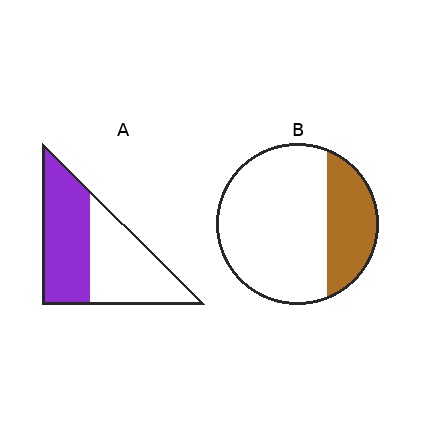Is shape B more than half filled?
No.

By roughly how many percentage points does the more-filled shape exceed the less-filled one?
By roughly 25 percentage points (A over B).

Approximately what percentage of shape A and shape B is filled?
A is approximately 50% and B is approximately 25%.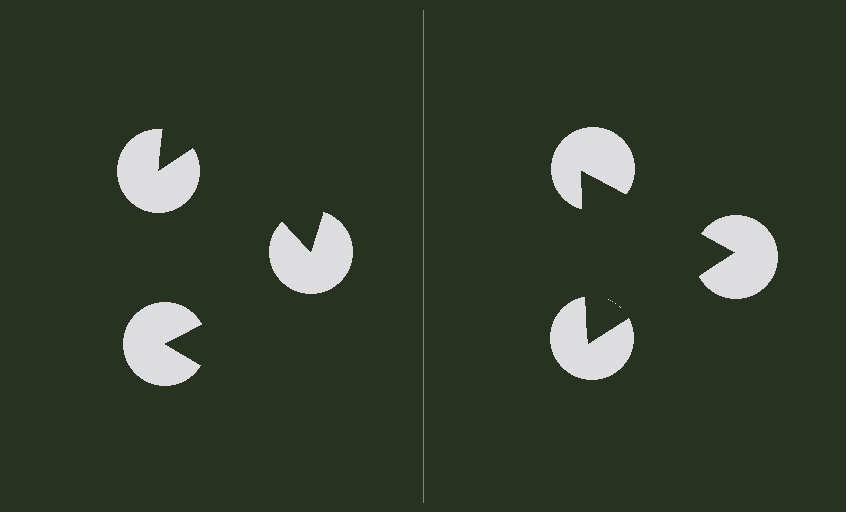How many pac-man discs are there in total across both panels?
6 — 3 on each side.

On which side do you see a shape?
An illusory triangle appears on the right side. On the left side the wedge cuts are rotated, so no coherent shape forms.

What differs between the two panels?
The pac-man discs are positioned identically on both sides; only the wedge orientations differ. On the right they align to a triangle; on the left they are misaligned.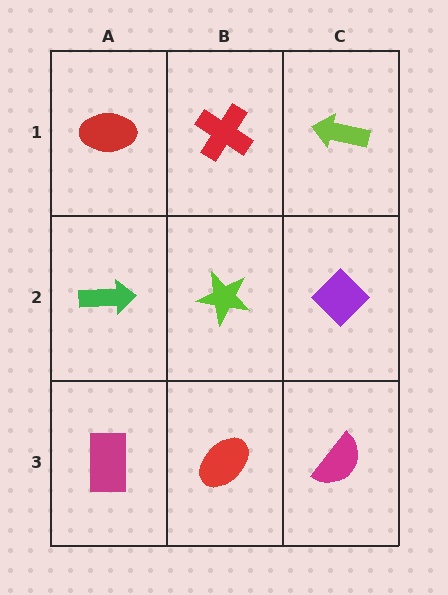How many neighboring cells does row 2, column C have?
3.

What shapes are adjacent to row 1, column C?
A purple diamond (row 2, column C), a red cross (row 1, column B).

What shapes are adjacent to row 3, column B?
A lime star (row 2, column B), a magenta rectangle (row 3, column A), a magenta semicircle (row 3, column C).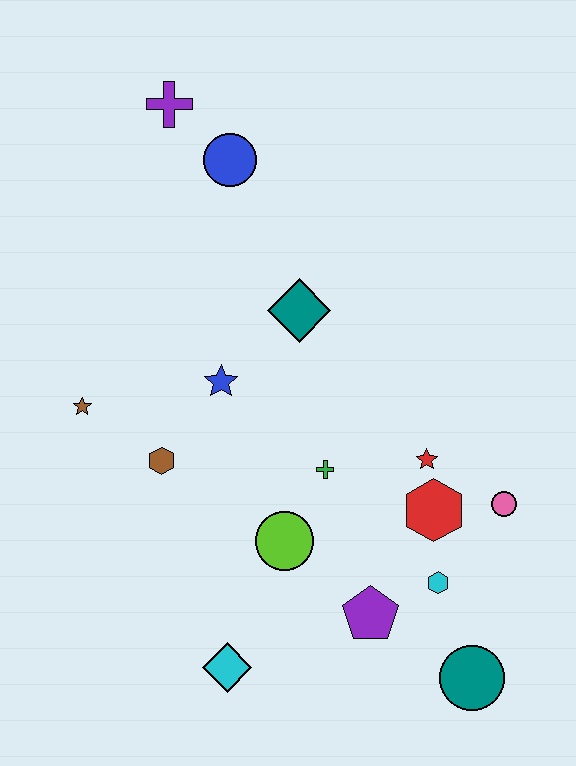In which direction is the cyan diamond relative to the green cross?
The cyan diamond is below the green cross.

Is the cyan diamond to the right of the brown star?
Yes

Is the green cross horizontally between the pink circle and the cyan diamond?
Yes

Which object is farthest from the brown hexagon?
The teal circle is farthest from the brown hexagon.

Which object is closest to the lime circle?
The green cross is closest to the lime circle.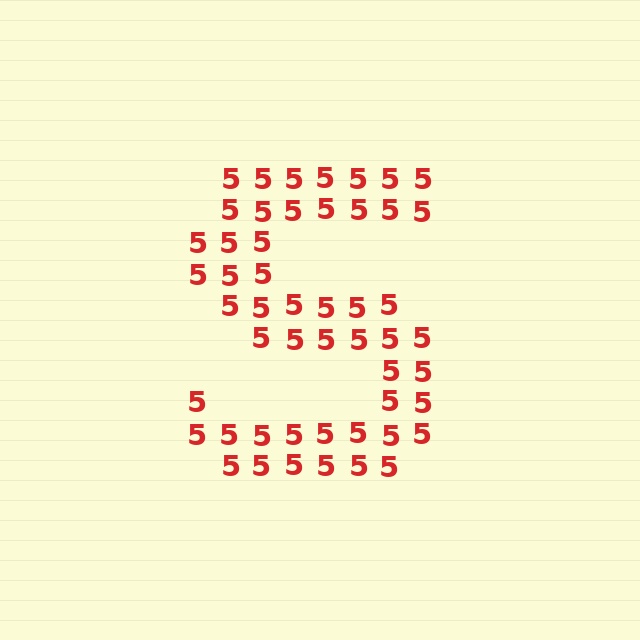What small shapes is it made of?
It is made of small digit 5's.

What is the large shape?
The large shape is the letter S.